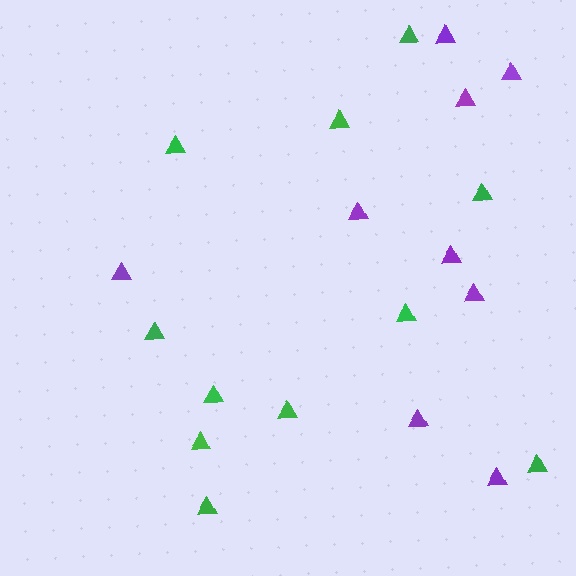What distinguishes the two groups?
There are 2 groups: one group of purple triangles (9) and one group of green triangles (11).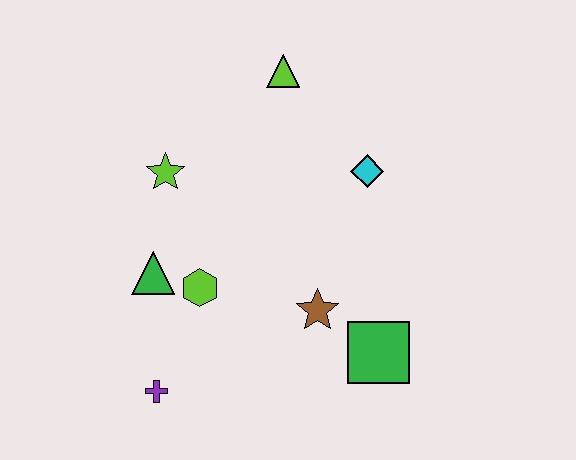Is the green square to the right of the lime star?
Yes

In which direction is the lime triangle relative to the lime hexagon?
The lime triangle is above the lime hexagon.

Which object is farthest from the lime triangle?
The purple cross is farthest from the lime triangle.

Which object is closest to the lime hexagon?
The green triangle is closest to the lime hexagon.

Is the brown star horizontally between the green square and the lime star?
Yes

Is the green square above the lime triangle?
No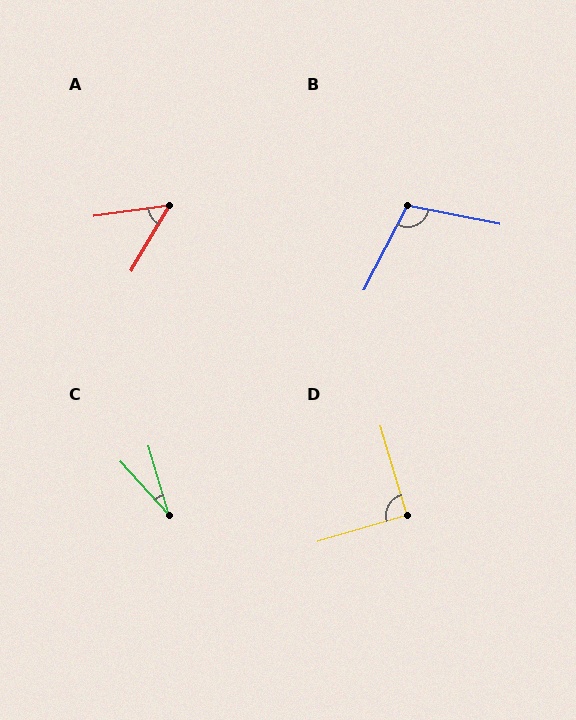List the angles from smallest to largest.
C (26°), A (52°), D (90°), B (106°).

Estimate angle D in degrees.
Approximately 90 degrees.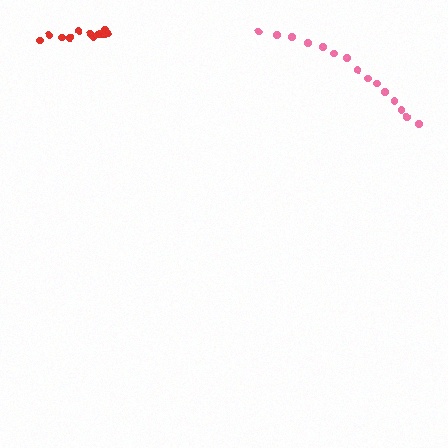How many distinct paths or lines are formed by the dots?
There are 2 distinct paths.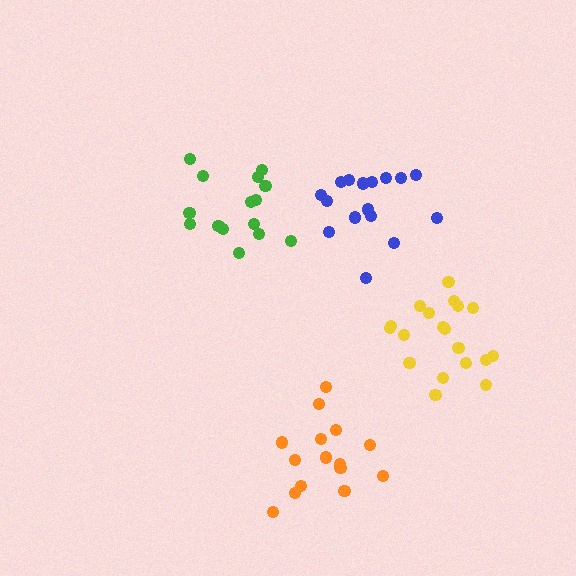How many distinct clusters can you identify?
There are 4 distinct clusters.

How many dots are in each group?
Group 1: 15 dots, Group 2: 15 dots, Group 3: 16 dots, Group 4: 19 dots (65 total).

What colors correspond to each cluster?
The clusters are colored: green, orange, blue, yellow.